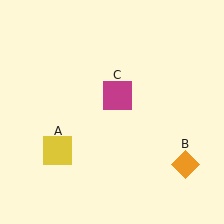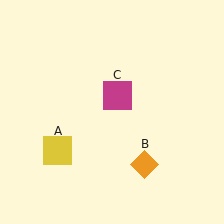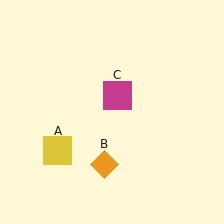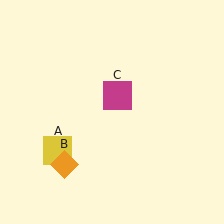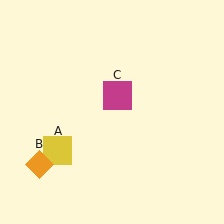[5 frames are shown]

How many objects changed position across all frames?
1 object changed position: orange diamond (object B).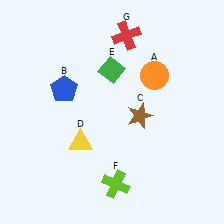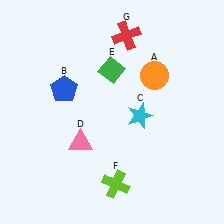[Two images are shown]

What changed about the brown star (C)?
In Image 1, C is brown. In Image 2, it changed to cyan.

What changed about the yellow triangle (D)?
In Image 1, D is yellow. In Image 2, it changed to pink.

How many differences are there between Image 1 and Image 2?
There are 2 differences between the two images.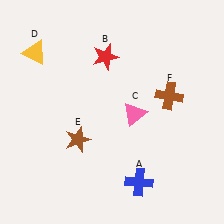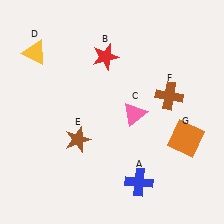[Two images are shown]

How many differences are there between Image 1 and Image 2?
There is 1 difference between the two images.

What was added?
An orange square (G) was added in Image 2.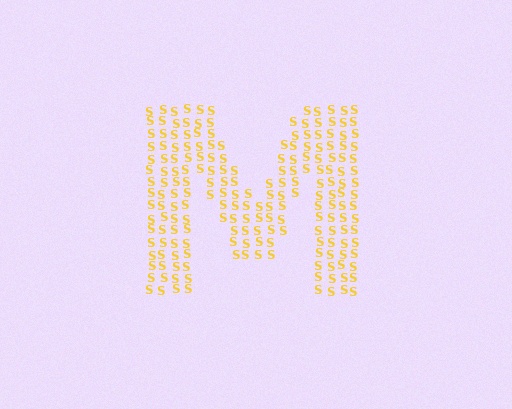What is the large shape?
The large shape is the letter M.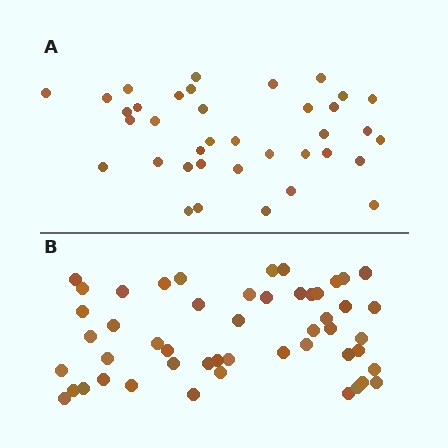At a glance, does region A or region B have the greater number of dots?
Region B (the bottom region) has more dots.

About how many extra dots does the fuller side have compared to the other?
Region B has approximately 15 more dots than region A.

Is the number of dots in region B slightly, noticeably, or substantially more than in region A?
Region B has noticeably more, but not dramatically so. The ratio is roughly 1.4 to 1.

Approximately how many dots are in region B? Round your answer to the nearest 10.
About 50 dots.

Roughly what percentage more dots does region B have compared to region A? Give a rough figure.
About 35% more.